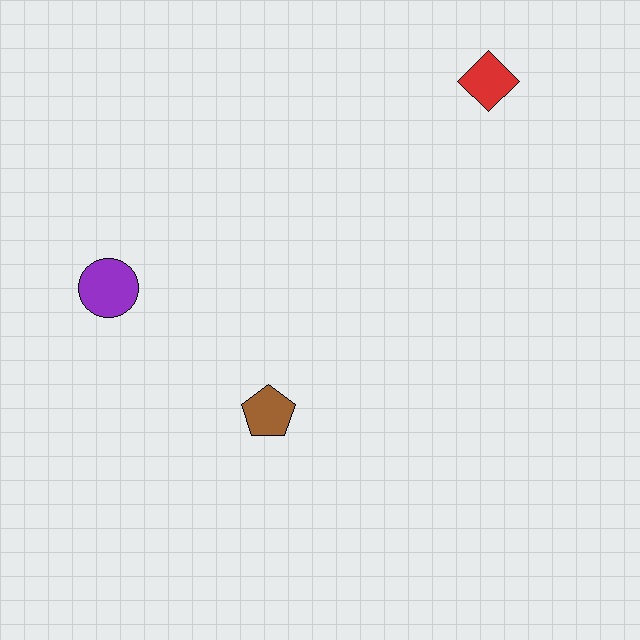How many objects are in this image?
There are 3 objects.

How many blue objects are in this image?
There are no blue objects.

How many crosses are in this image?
There are no crosses.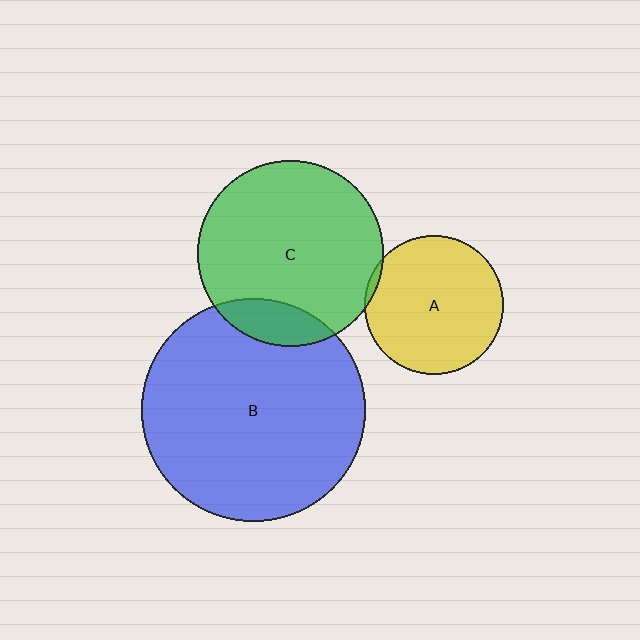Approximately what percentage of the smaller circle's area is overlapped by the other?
Approximately 15%.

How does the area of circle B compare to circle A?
Approximately 2.6 times.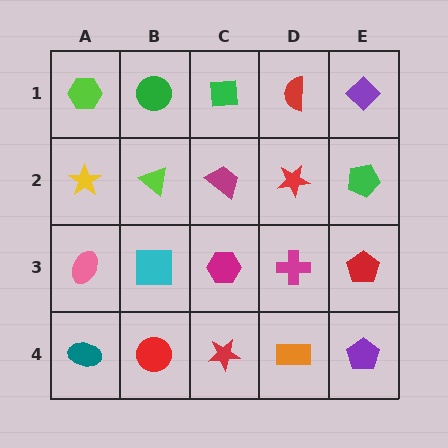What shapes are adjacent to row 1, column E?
A green pentagon (row 2, column E), a red semicircle (row 1, column D).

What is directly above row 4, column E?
A red pentagon.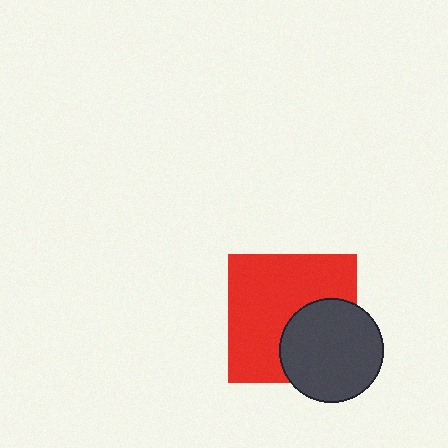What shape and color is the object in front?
The object in front is a dark gray circle.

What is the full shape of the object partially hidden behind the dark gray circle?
The partially hidden object is a red square.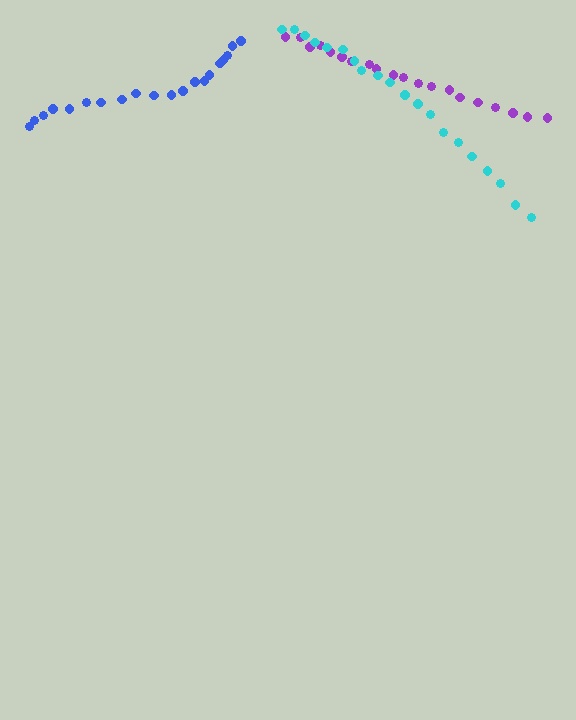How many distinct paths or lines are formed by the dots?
There are 3 distinct paths.